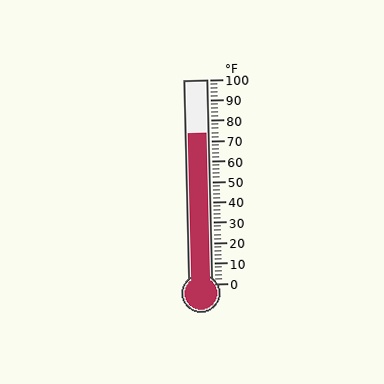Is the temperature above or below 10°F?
The temperature is above 10°F.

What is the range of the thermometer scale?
The thermometer scale ranges from 0°F to 100°F.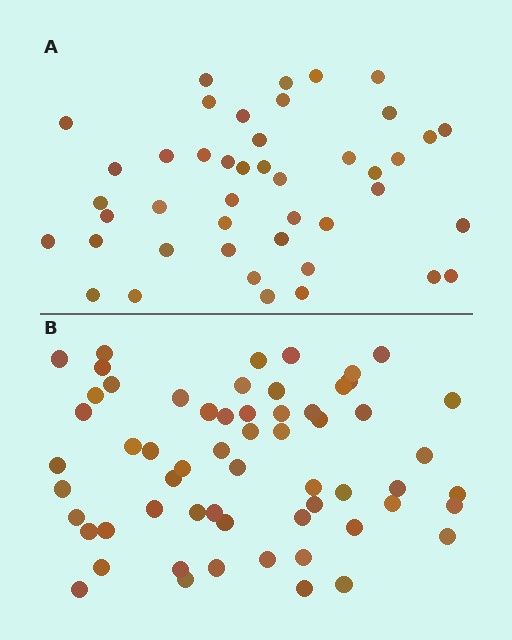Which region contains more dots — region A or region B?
Region B (the bottom region) has more dots.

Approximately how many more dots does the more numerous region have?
Region B has approximately 15 more dots than region A.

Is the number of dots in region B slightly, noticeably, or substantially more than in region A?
Region B has noticeably more, but not dramatically so. The ratio is roughly 1.4 to 1.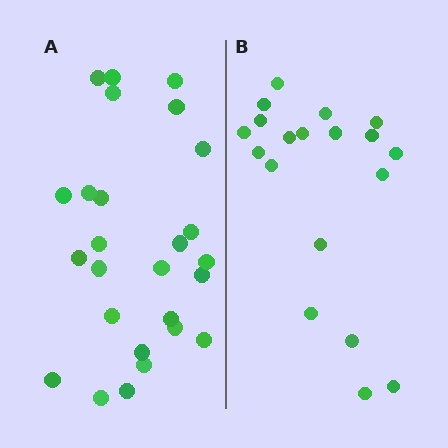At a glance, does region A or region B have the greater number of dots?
Region A (the left region) has more dots.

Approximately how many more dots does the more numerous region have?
Region A has roughly 8 or so more dots than region B.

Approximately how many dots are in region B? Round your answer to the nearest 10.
About 20 dots. (The exact count is 19, which rounds to 20.)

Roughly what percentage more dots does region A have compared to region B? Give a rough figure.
About 35% more.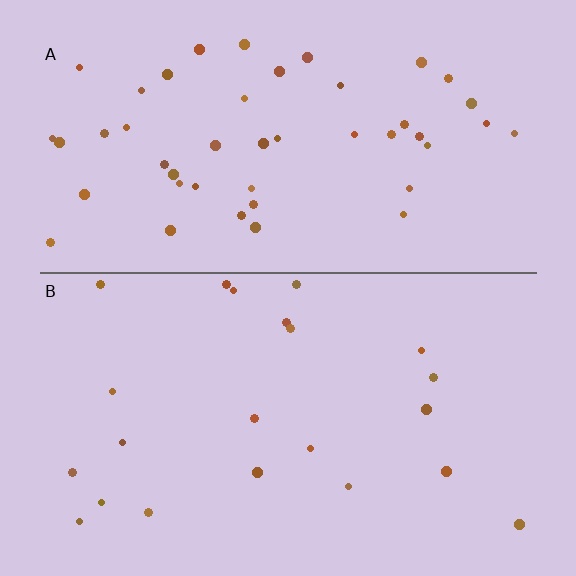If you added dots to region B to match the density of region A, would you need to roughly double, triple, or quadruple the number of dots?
Approximately double.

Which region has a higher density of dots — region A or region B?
A (the top).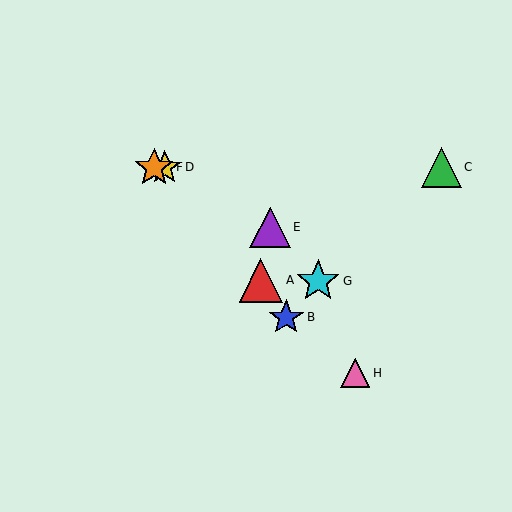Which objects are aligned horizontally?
Objects C, D, F are aligned horizontally.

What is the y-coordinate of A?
Object A is at y≈280.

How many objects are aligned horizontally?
3 objects (C, D, F) are aligned horizontally.